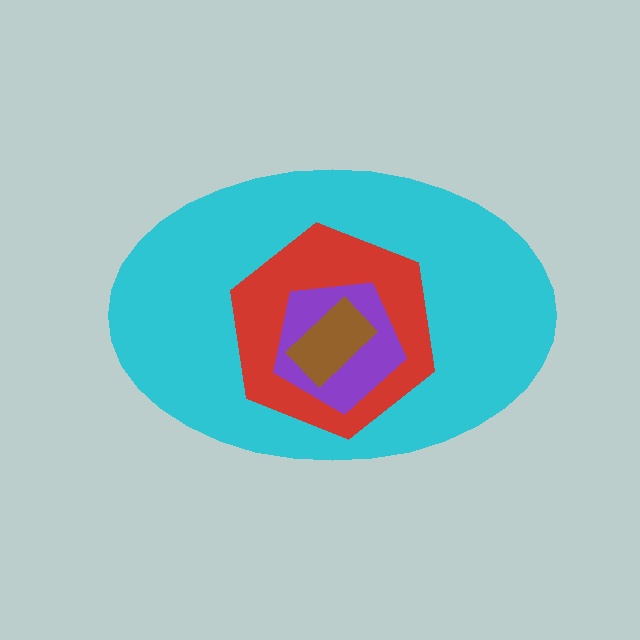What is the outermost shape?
The cyan ellipse.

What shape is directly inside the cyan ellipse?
The red hexagon.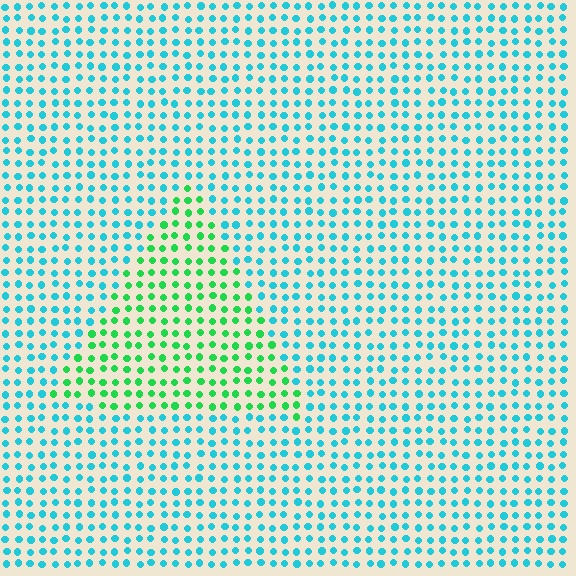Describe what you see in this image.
The image is filled with small cyan elements in a uniform arrangement. A triangle-shaped region is visible where the elements are tinted to a slightly different hue, forming a subtle color boundary.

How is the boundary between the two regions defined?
The boundary is defined purely by a slight shift in hue (about 50 degrees). Spacing, size, and orientation are identical on both sides.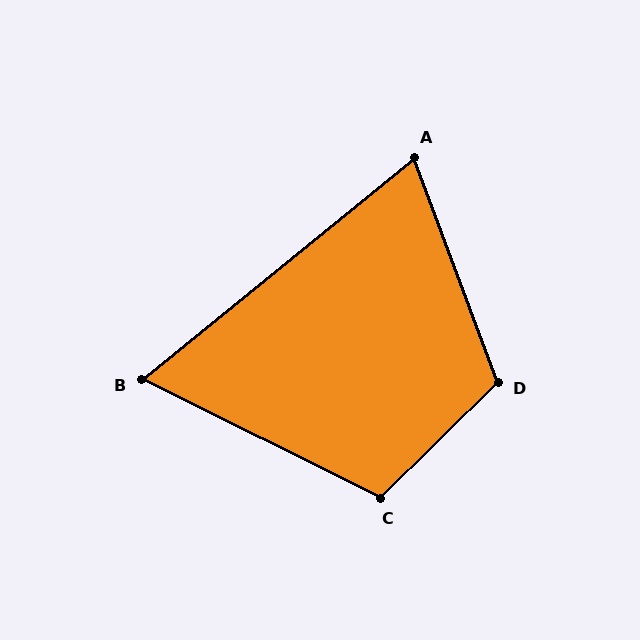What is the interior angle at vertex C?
Approximately 109 degrees (obtuse).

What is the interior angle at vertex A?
Approximately 71 degrees (acute).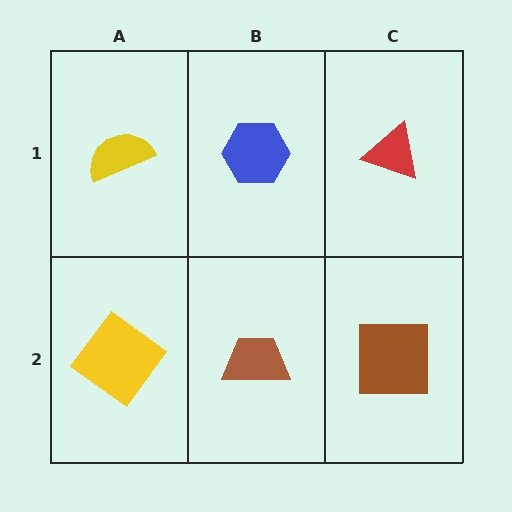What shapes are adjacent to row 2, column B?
A blue hexagon (row 1, column B), a yellow diamond (row 2, column A), a brown square (row 2, column C).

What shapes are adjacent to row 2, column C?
A red triangle (row 1, column C), a brown trapezoid (row 2, column B).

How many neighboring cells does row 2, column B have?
3.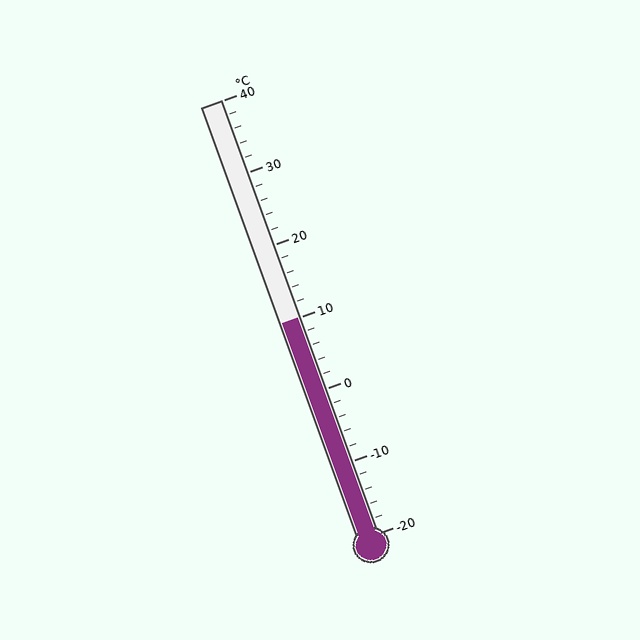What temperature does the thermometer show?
The thermometer shows approximately 10°C.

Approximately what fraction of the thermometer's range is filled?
The thermometer is filled to approximately 50% of its range.